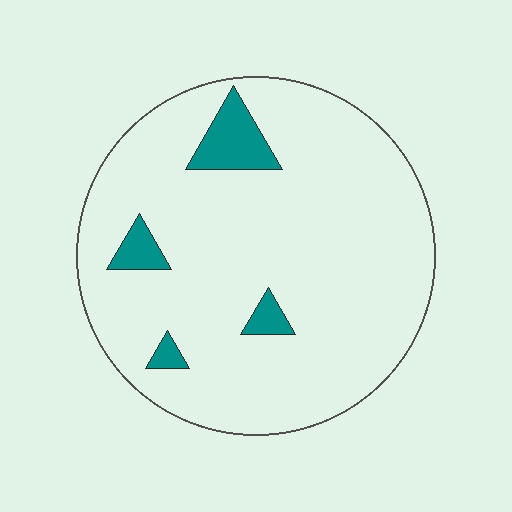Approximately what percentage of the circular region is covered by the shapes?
Approximately 10%.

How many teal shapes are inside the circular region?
4.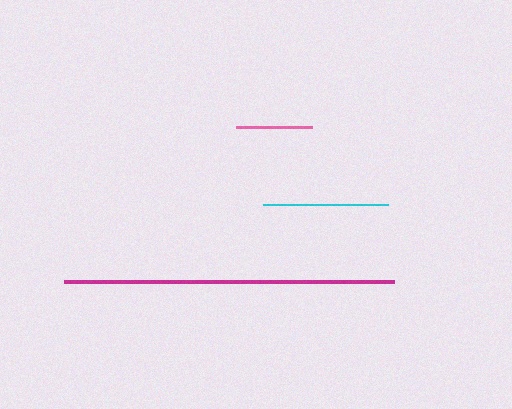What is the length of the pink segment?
The pink segment is approximately 76 pixels long.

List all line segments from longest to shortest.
From longest to shortest: magenta, cyan, pink.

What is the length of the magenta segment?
The magenta segment is approximately 331 pixels long.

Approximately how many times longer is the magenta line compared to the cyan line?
The magenta line is approximately 2.6 times the length of the cyan line.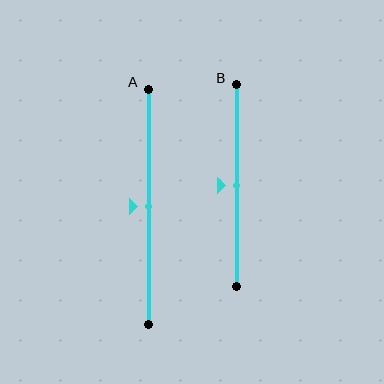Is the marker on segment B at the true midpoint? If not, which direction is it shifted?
Yes, the marker on segment B is at the true midpoint.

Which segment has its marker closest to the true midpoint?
Segment A has its marker closest to the true midpoint.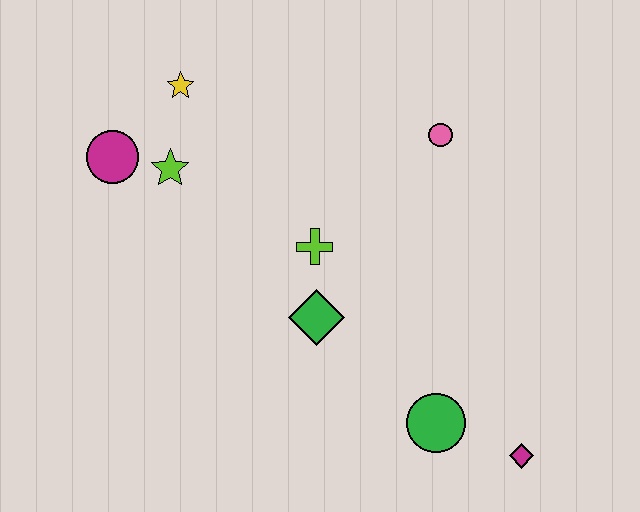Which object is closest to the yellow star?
The lime star is closest to the yellow star.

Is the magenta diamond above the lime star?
No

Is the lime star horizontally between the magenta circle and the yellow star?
Yes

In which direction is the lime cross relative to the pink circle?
The lime cross is to the left of the pink circle.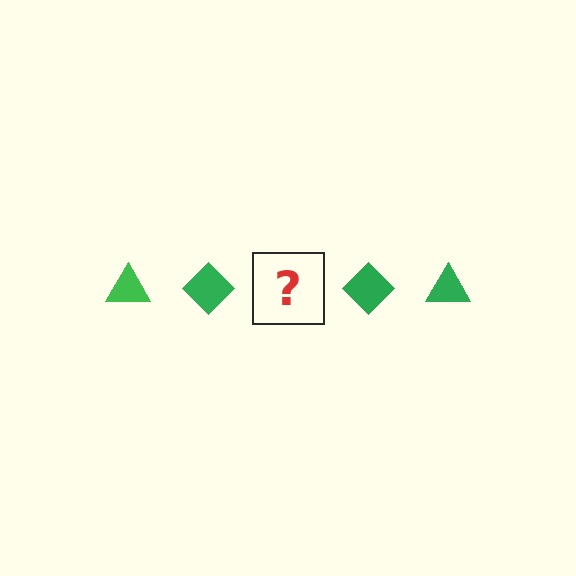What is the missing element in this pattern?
The missing element is a green triangle.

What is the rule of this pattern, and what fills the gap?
The rule is that the pattern cycles through triangle, diamond shapes in green. The gap should be filled with a green triangle.